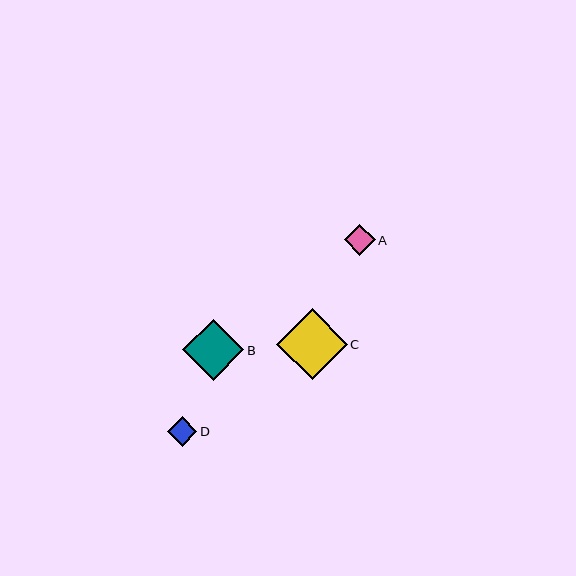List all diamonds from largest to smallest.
From largest to smallest: C, B, A, D.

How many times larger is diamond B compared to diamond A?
Diamond B is approximately 2.0 times the size of diamond A.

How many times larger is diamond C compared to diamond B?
Diamond C is approximately 1.2 times the size of diamond B.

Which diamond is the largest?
Diamond C is the largest with a size of approximately 70 pixels.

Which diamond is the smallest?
Diamond D is the smallest with a size of approximately 30 pixels.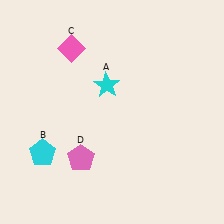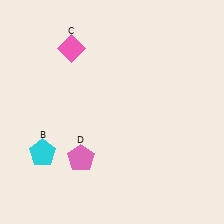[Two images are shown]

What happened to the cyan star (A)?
The cyan star (A) was removed in Image 2. It was in the top-left area of Image 1.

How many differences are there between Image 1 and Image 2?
There is 1 difference between the two images.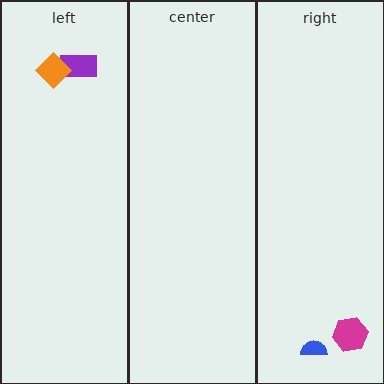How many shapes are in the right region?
2.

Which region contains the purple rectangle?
The left region.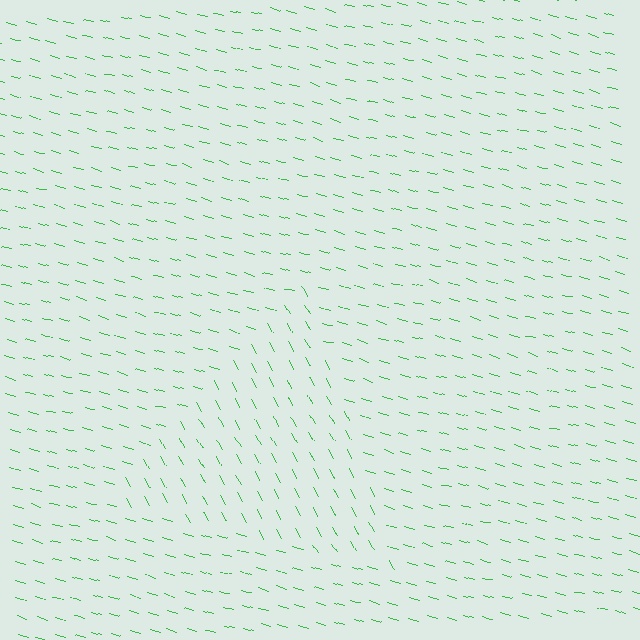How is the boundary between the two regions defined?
The boundary is defined purely by a change in line orientation (approximately 45 degrees difference). All lines are the same color and thickness.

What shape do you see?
I see a triangle.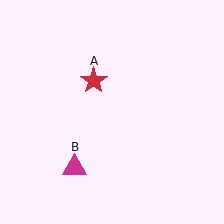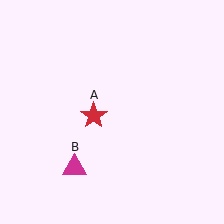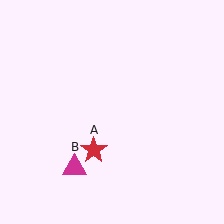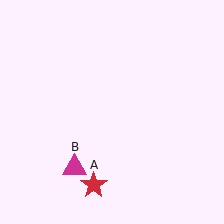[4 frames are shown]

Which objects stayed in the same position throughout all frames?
Magenta triangle (object B) remained stationary.